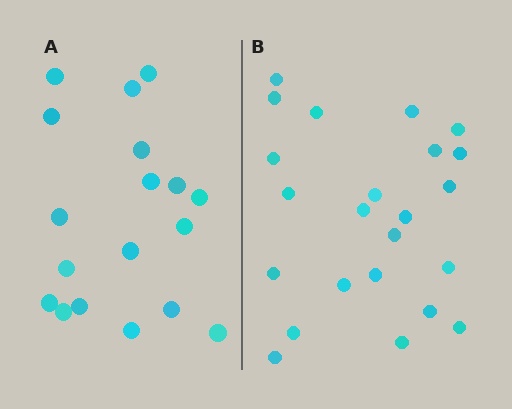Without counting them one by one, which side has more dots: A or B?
Region B (the right region) has more dots.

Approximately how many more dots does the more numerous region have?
Region B has about 5 more dots than region A.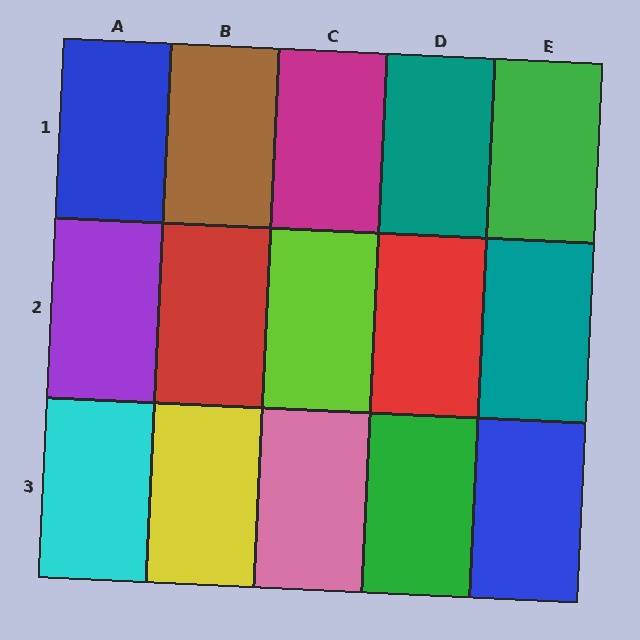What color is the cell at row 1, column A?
Blue.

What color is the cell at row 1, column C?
Magenta.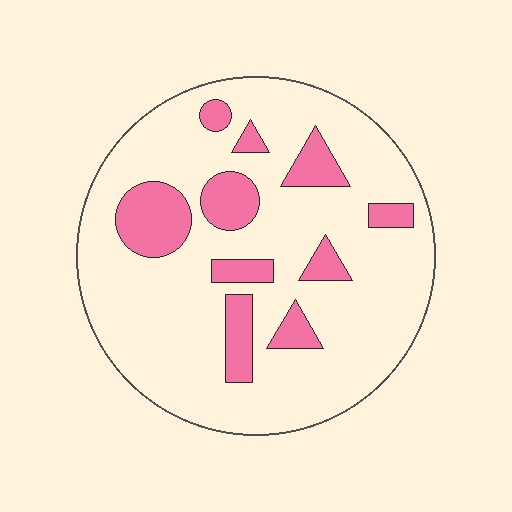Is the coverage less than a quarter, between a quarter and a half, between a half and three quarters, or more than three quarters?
Less than a quarter.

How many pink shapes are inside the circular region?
10.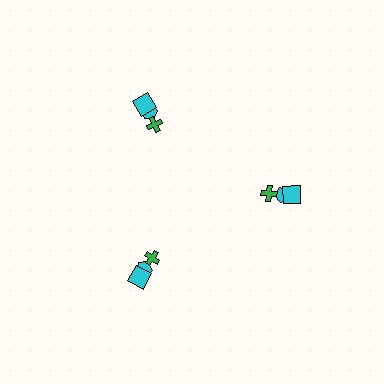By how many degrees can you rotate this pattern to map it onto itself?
The pattern maps onto itself every 120 degrees of rotation.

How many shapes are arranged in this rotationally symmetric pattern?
There are 9 shapes, arranged in 3 groups of 3.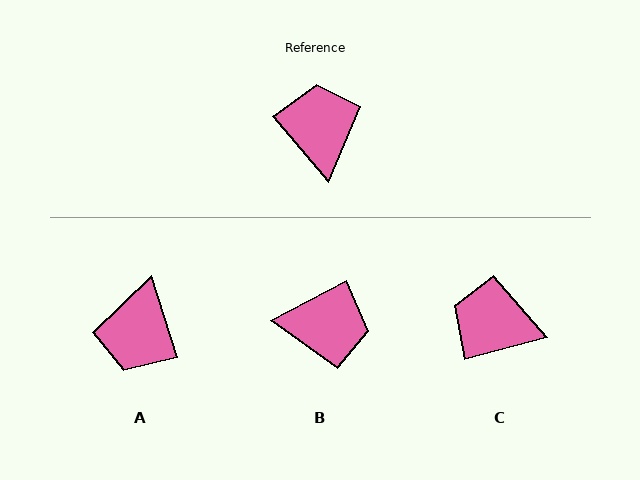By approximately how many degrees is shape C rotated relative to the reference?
Approximately 65 degrees counter-clockwise.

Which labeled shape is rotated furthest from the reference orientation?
A, about 157 degrees away.